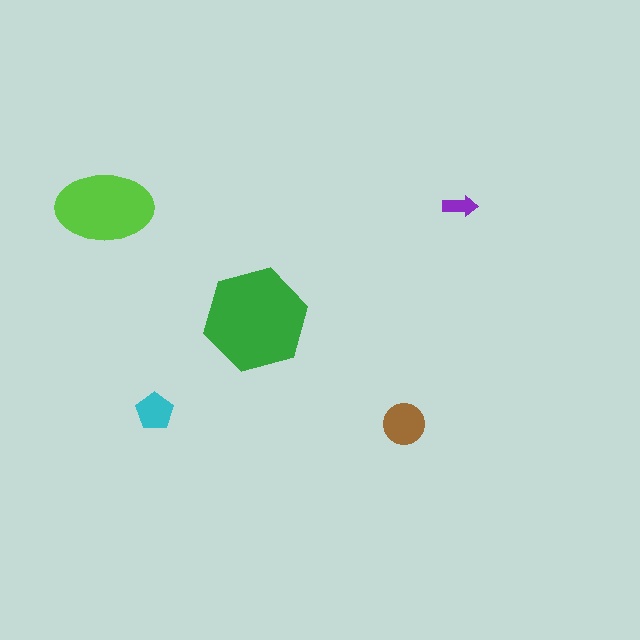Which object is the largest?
The green hexagon.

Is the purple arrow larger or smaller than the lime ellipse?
Smaller.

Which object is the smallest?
The purple arrow.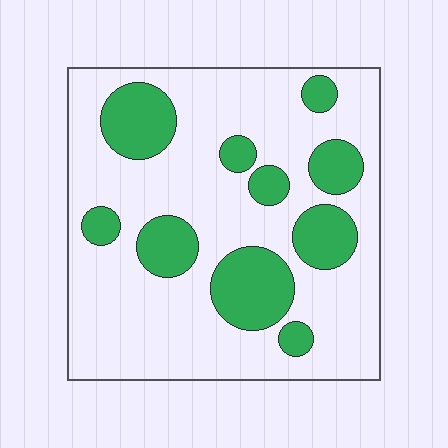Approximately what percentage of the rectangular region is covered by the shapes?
Approximately 25%.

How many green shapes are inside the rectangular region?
10.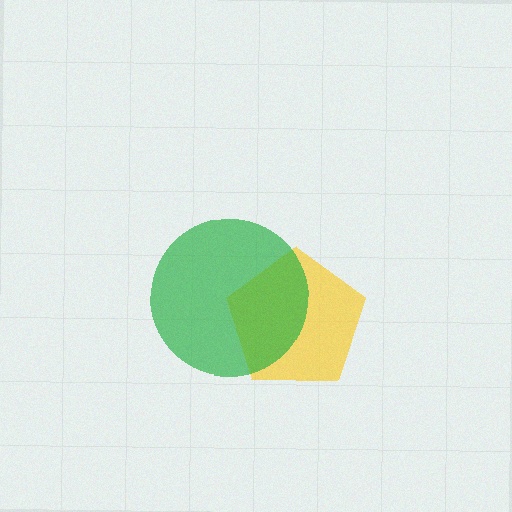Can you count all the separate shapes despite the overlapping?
Yes, there are 2 separate shapes.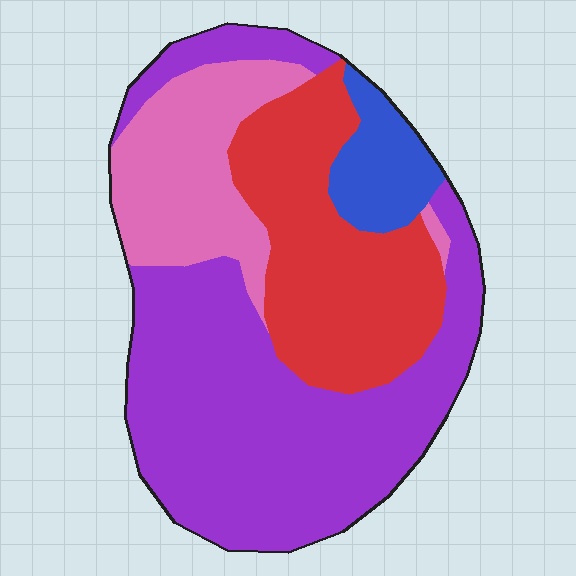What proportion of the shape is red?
Red covers around 25% of the shape.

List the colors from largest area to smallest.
From largest to smallest: purple, red, pink, blue.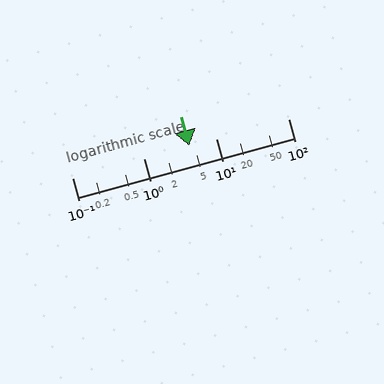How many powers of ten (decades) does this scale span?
The scale spans 3 decades, from 0.1 to 100.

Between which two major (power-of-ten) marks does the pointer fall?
The pointer is between 1 and 10.